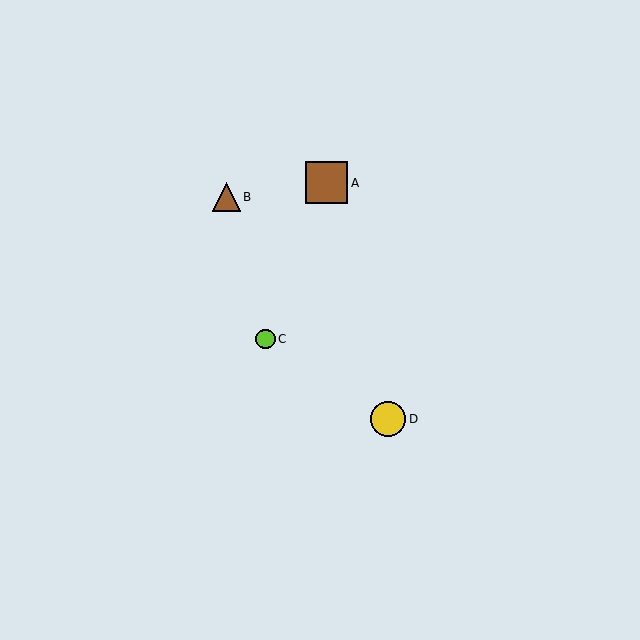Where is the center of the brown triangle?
The center of the brown triangle is at (226, 197).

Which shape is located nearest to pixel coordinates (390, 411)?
The yellow circle (labeled D) at (388, 419) is nearest to that location.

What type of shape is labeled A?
Shape A is a brown square.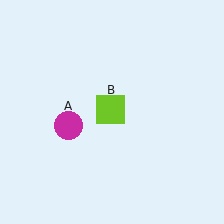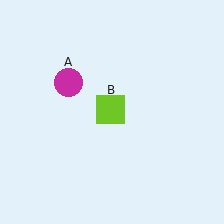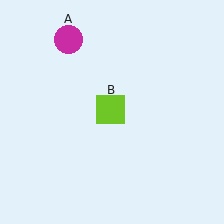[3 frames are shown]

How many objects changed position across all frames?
1 object changed position: magenta circle (object A).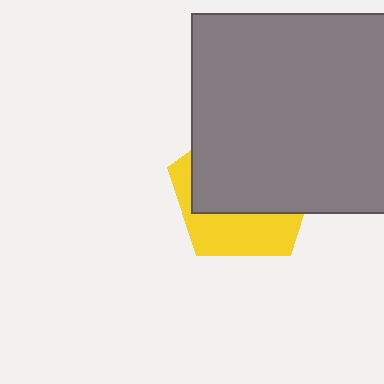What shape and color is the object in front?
The object in front is a gray rectangle.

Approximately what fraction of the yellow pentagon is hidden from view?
Roughly 63% of the yellow pentagon is hidden behind the gray rectangle.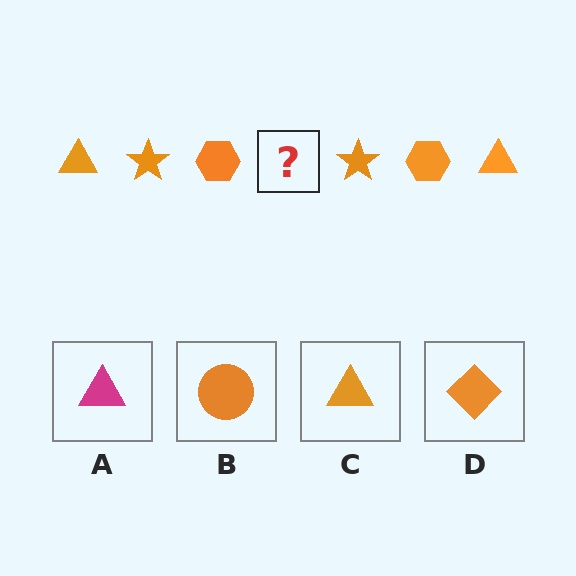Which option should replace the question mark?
Option C.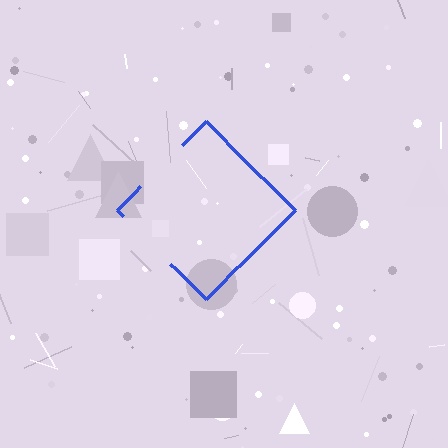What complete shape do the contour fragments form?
The contour fragments form a diamond.